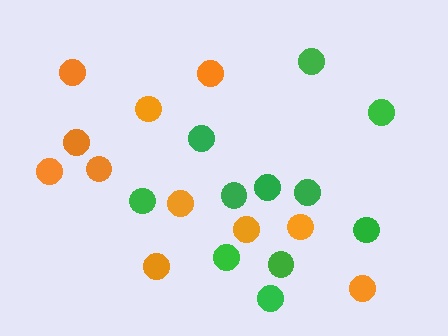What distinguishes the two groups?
There are 2 groups: one group of orange circles (11) and one group of green circles (11).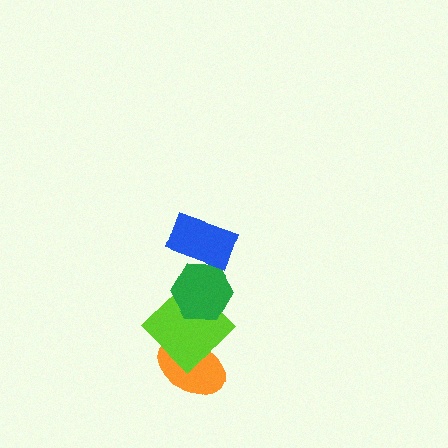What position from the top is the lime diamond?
The lime diamond is 3rd from the top.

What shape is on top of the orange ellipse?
The lime diamond is on top of the orange ellipse.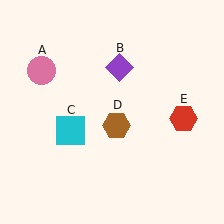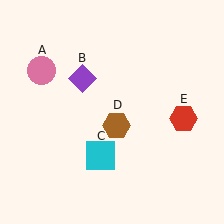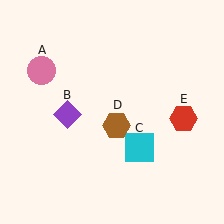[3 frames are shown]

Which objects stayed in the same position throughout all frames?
Pink circle (object A) and brown hexagon (object D) and red hexagon (object E) remained stationary.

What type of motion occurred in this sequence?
The purple diamond (object B), cyan square (object C) rotated counterclockwise around the center of the scene.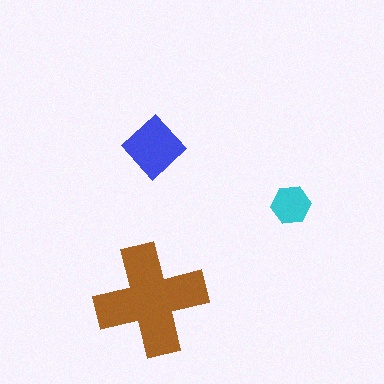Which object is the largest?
The brown cross.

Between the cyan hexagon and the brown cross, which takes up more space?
The brown cross.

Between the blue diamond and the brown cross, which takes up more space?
The brown cross.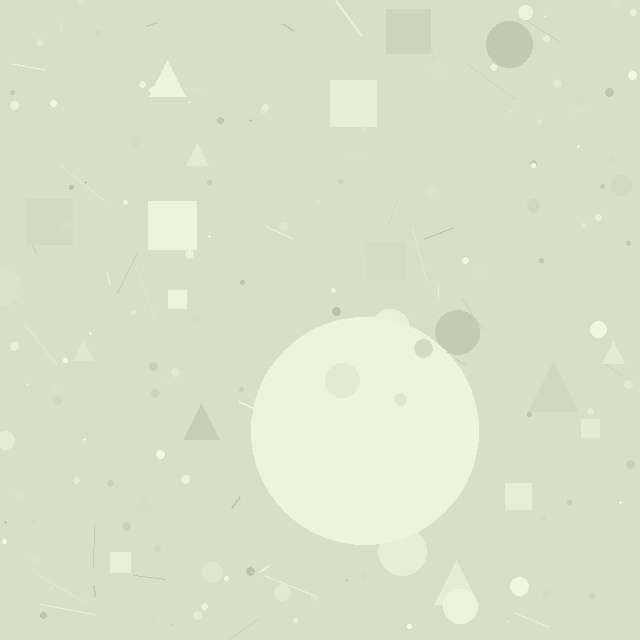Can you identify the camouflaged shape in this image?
The camouflaged shape is a circle.